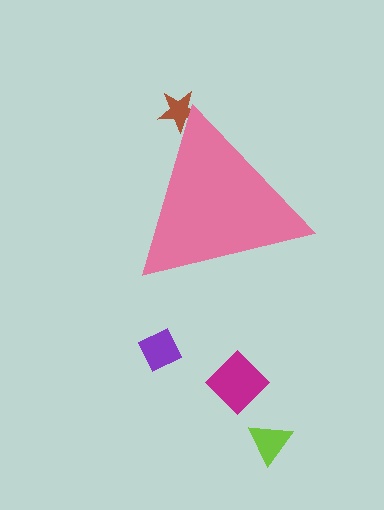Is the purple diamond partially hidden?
No, the purple diamond is fully visible.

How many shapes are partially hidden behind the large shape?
1 shape is partially hidden.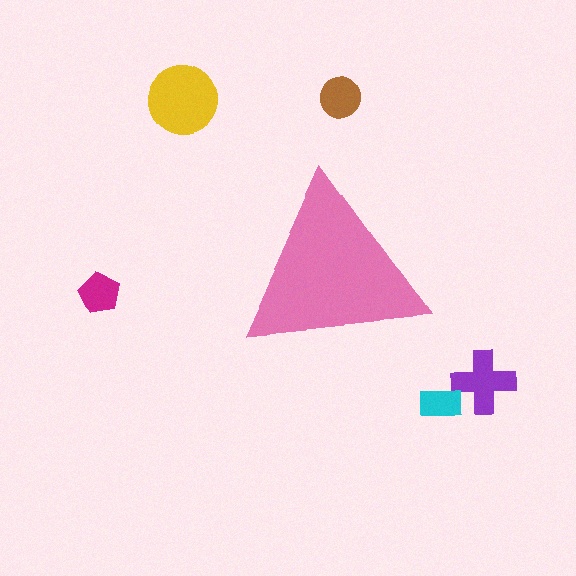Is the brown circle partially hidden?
No, the brown circle is fully visible.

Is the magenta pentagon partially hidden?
No, the magenta pentagon is fully visible.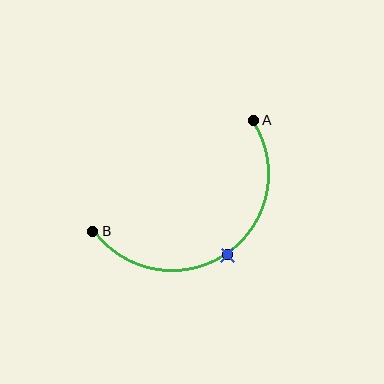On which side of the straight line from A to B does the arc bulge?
The arc bulges below and to the right of the straight line connecting A and B.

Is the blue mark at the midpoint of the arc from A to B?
Yes. The blue mark lies on the arc at equal arc-length from both A and B — it is the arc midpoint.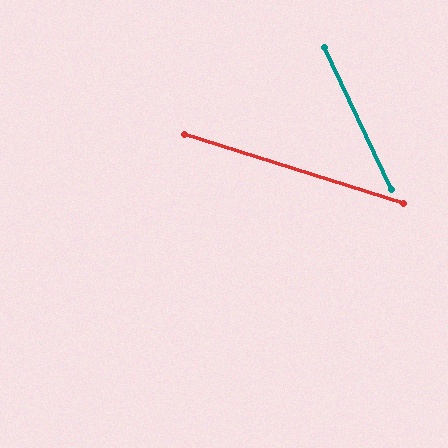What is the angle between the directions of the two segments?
Approximately 47 degrees.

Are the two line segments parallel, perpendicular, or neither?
Neither parallel nor perpendicular — they differ by about 47°.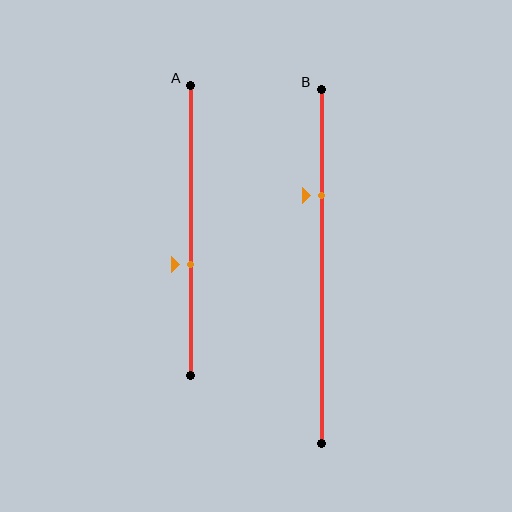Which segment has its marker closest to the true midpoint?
Segment A has its marker closest to the true midpoint.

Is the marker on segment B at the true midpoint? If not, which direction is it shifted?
No, the marker on segment B is shifted upward by about 20% of the segment length.